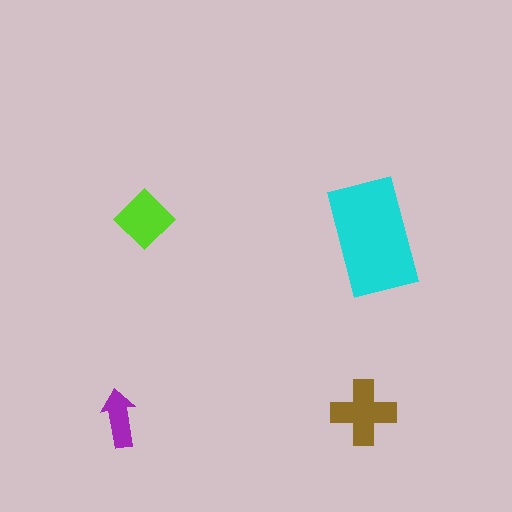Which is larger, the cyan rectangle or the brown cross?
The cyan rectangle.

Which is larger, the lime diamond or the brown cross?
The brown cross.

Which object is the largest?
The cyan rectangle.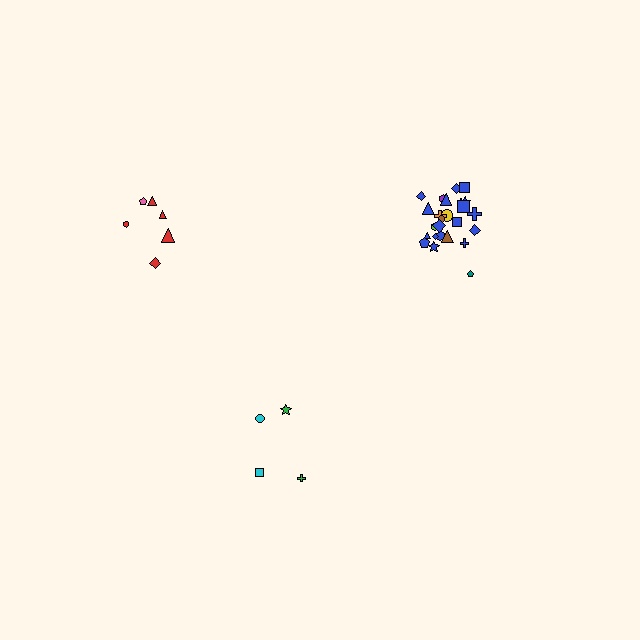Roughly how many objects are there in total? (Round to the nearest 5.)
Roughly 35 objects in total.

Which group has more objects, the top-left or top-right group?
The top-right group.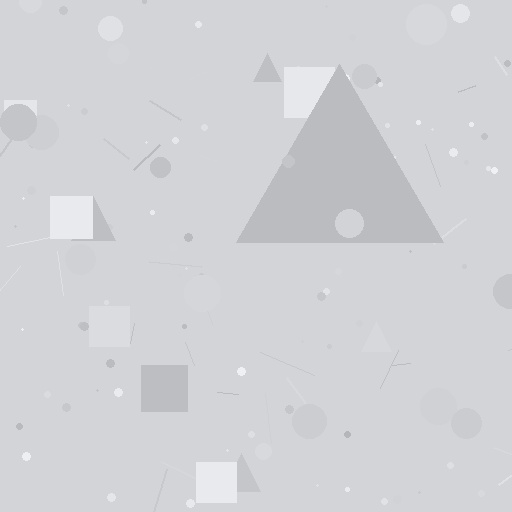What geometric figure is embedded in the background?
A triangle is embedded in the background.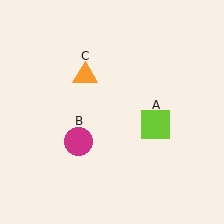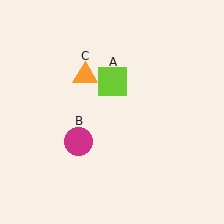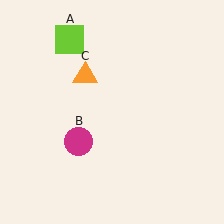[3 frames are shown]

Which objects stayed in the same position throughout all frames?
Magenta circle (object B) and orange triangle (object C) remained stationary.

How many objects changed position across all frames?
1 object changed position: lime square (object A).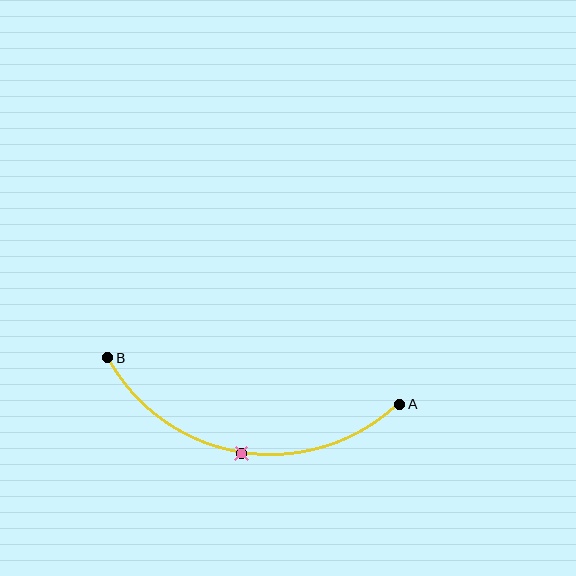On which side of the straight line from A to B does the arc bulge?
The arc bulges below the straight line connecting A and B.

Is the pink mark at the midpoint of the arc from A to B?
Yes. The pink mark lies on the arc at equal arc-length from both A and B — it is the arc midpoint.